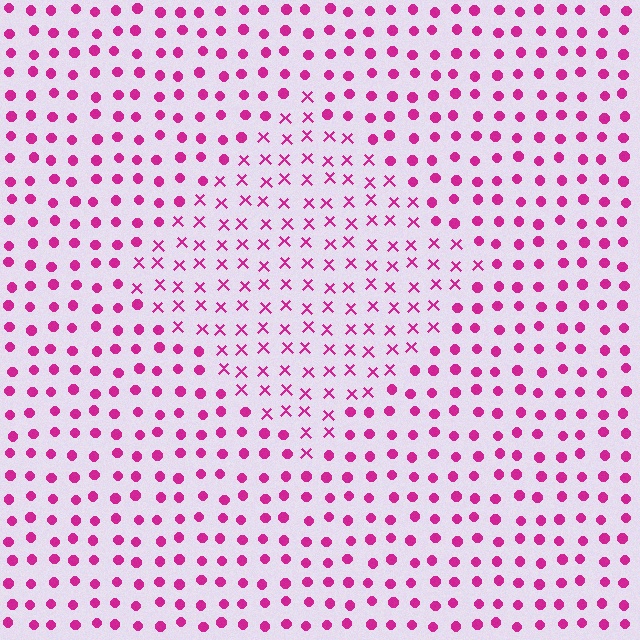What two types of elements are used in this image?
The image uses X marks inside the diamond region and circles outside it.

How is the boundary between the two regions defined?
The boundary is defined by a change in element shape: X marks inside vs. circles outside. All elements share the same color and spacing.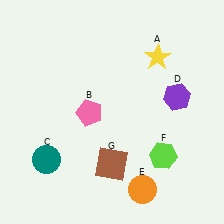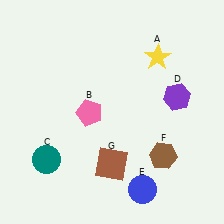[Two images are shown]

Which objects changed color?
E changed from orange to blue. F changed from lime to brown.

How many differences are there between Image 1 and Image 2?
There are 2 differences between the two images.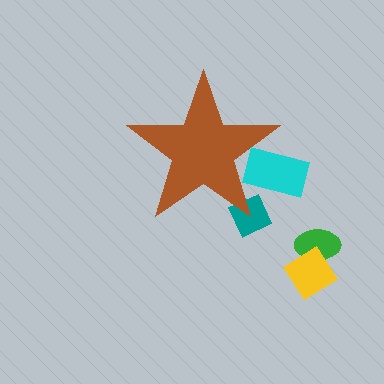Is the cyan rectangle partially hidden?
Yes, the cyan rectangle is partially hidden behind the brown star.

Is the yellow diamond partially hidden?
No, the yellow diamond is fully visible.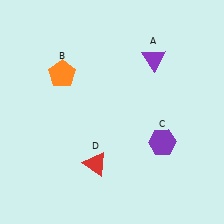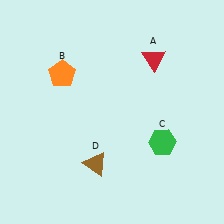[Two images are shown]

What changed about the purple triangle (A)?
In Image 1, A is purple. In Image 2, it changed to red.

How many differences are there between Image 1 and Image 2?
There are 3 differences between the two images.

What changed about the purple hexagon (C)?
In Image 1, C is purple. In Image 2, it changed to green.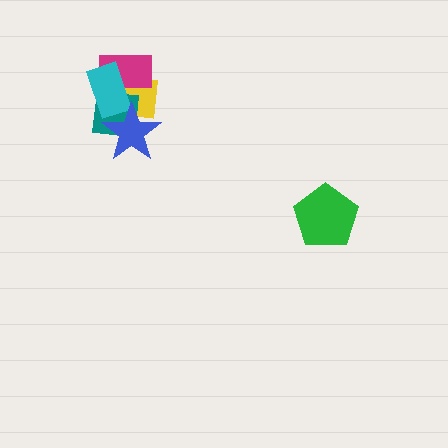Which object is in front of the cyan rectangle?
The blue star is in front of the cyan rectangle.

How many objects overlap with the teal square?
4 objects overlap with the teal square.